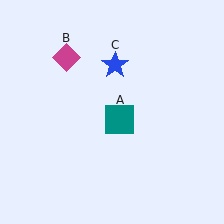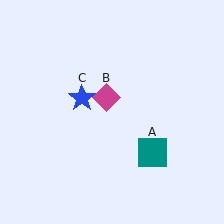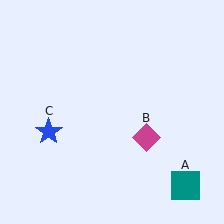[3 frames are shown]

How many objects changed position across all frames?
3 objects changed position: teal square (object A), magenta diamond (object B), blue star (object C).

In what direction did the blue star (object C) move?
The blue star (object C) moved down and to the left.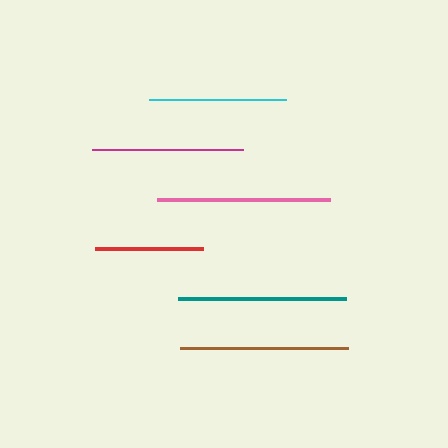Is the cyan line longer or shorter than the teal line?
The teal line is longer than the cyan line.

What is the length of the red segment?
The red segment is approximately 107 pixels long.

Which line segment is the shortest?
The red line is the shortest at approximately 107 pixels.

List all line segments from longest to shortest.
From longest to shortest: pink, brown, teal, magenta, cyan, red.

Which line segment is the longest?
The pink line is the longest at approximately 173 pixels.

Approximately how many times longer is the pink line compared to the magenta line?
The pink line is approximately 1.1 times the length of the magenta line.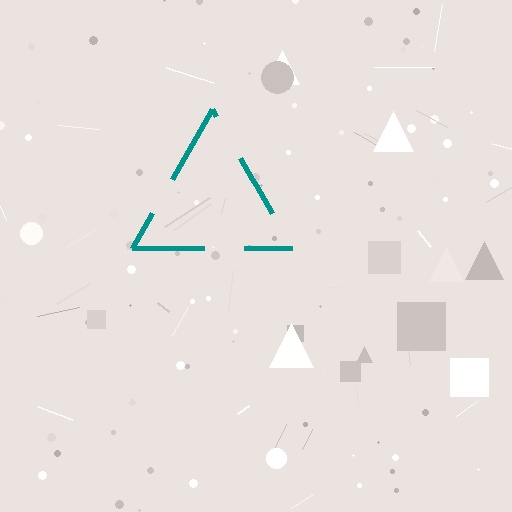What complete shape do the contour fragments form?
The contour fragments form a triangle.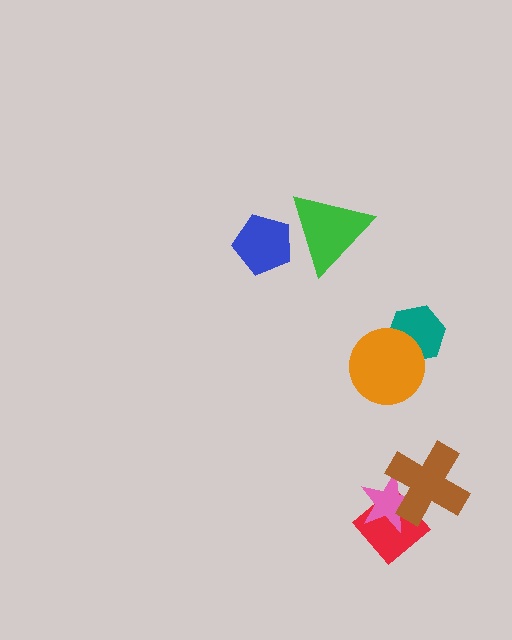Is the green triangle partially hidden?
Yes, it is partially covered by another shape.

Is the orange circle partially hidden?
No, no other shape covers it.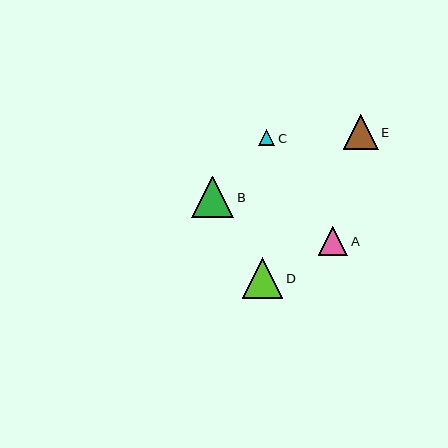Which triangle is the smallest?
Triangle C is the smallest with a size of approximately 16 pixels.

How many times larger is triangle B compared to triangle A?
Triangle B is approximately 1.4 times the size of triangle A.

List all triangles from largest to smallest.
From largest to smallest: B, D, E, A, C.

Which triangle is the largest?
Triangle B is the largest with a size of approximately 42 pixels.